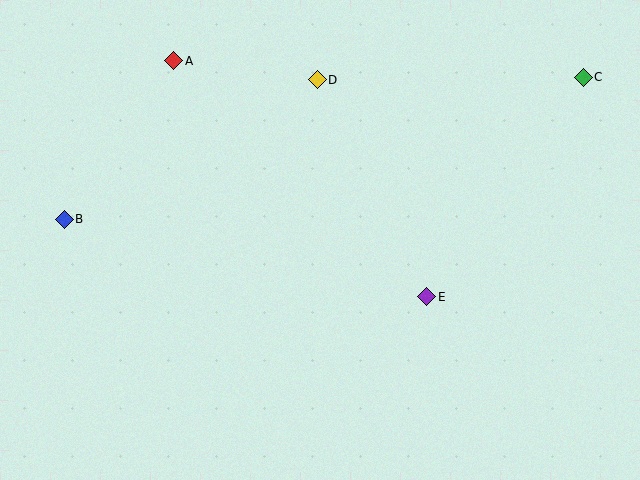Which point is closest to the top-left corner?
Point A is closest to the top-left corner.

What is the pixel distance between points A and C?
The distance between A and C is 410 pixels.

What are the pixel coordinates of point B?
Point B is at (64, 219).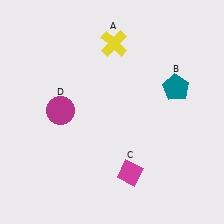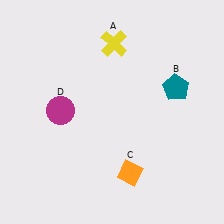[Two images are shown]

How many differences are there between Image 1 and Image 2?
There is 1 difference between the two images.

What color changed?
The diamond (C) changed from magenta in Image 1 to orange in Image 2.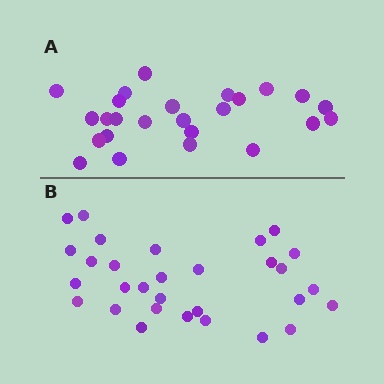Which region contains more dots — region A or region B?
Region B (the bottom region) has more dots.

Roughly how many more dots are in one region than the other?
Region B has about 5 more dots than region A.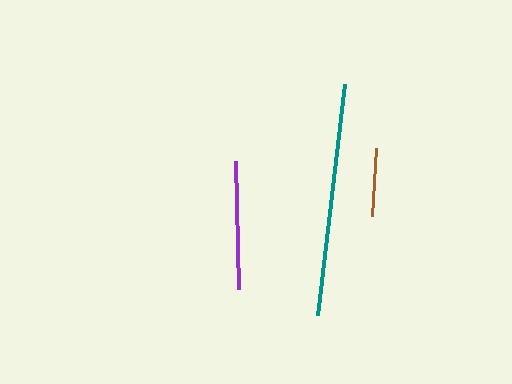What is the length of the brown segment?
The brown segment is approximately 68 pixels long.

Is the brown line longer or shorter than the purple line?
The purple line is longer than the brown line.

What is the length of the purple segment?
The purple segment is approximately 129 pixels long.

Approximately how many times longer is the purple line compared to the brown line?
The purple line is approximately 1.9 times the length of the brown line.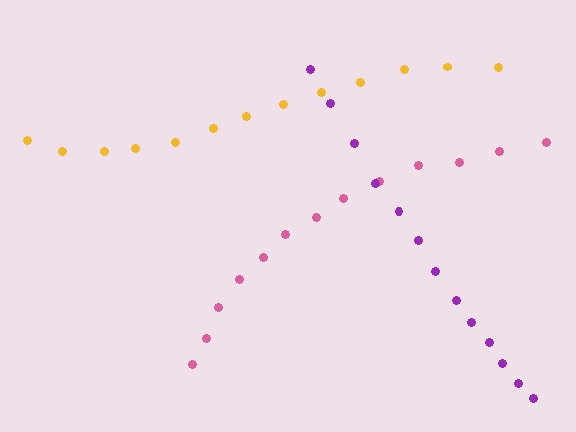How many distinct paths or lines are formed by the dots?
There are 3 distinct paths.